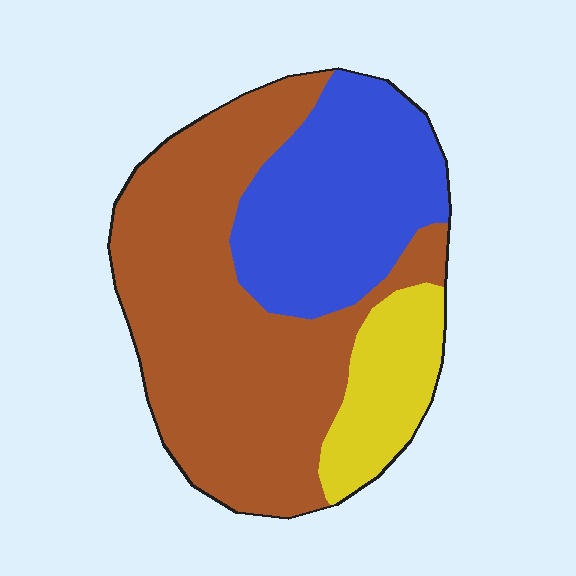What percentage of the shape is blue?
Blue covers about 30% of the shape.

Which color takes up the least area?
Yellow, at roughly 15%.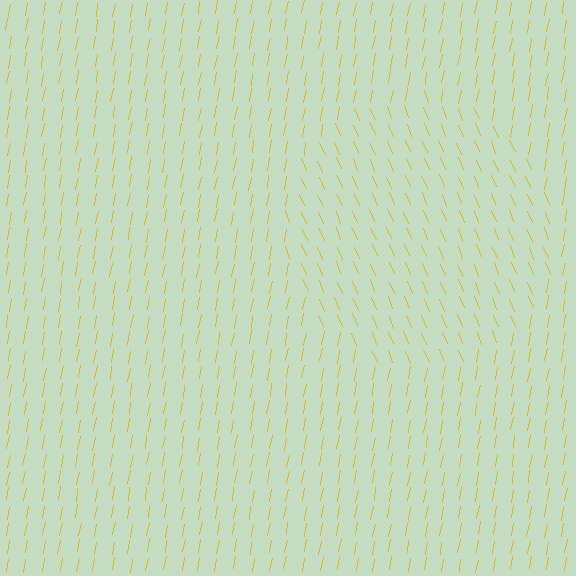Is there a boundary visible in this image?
Yes, there is a texture boundary formed by a change in line orientation.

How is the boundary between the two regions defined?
The boundary is defined purely by a change in line orientation (approximately 33 degrees difference). All lines are the same color and thickness.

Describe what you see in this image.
The image is filled with small yellow line segments. A circle region in the image has lines oriented differently from the surrounding lines, creating a visible texture boundary.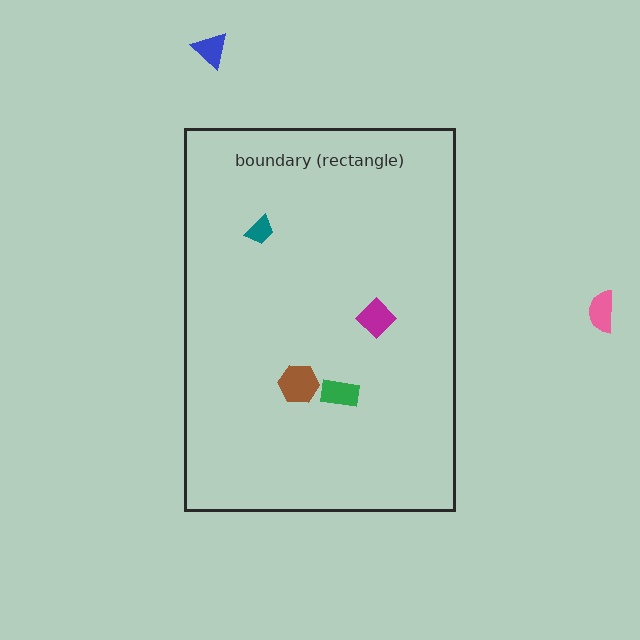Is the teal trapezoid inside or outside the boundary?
Inside.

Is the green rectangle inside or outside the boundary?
Inside.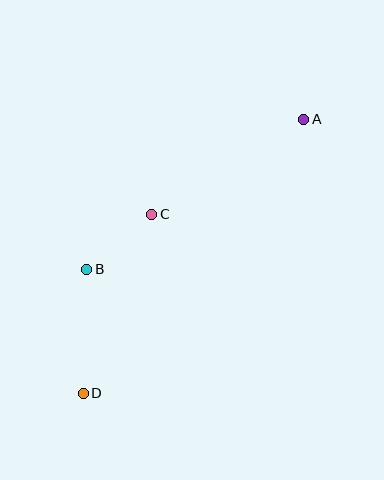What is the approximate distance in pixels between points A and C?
The distance between A and C is approximately 180 pixels.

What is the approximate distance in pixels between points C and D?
The distance between C and D is approximately 192 pixels.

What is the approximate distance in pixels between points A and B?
The distance between A and B is approximately 264 pixels.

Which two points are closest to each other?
Points B and C are closest to each other.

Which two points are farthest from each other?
Points A and D are farthest from each other.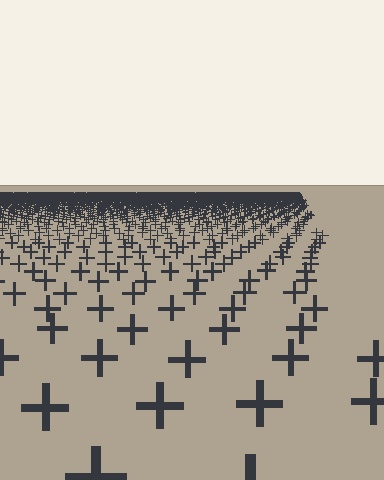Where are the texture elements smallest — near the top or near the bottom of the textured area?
Near the top.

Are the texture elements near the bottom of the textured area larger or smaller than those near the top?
Larger. Near the bottom, elements are closer to the viewer and appear at a bigger on-screen size.